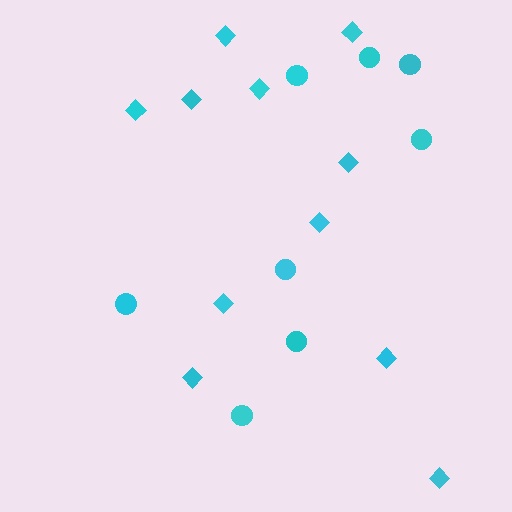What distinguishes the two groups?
There are 2 groups: one group of diamonds (11) and one group of circles (8).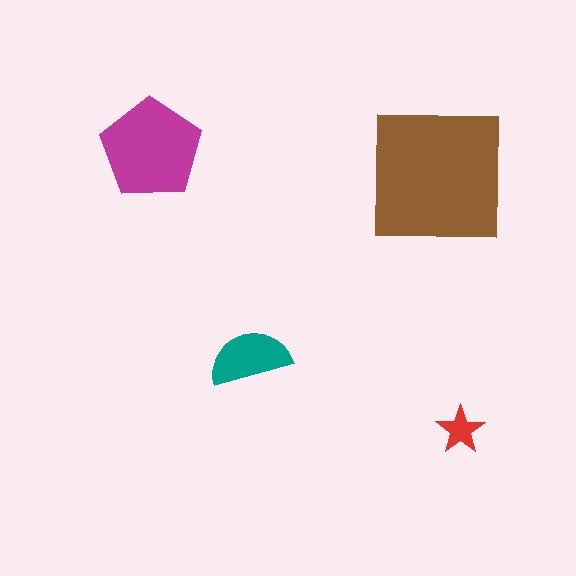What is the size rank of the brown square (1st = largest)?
1st.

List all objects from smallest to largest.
The red star, the teal semicircle, the magenta pentagon, the brown square.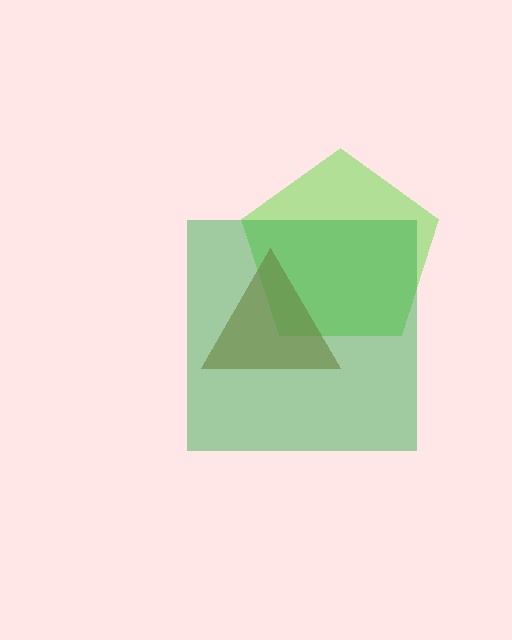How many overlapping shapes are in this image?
There are 3 overlapping shapes in the image.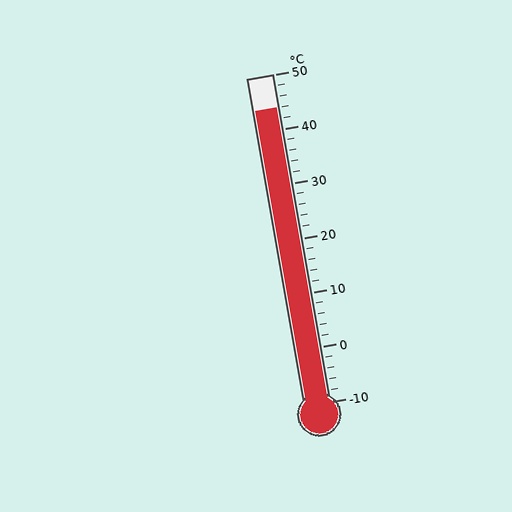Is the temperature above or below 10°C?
The temperature is above 10°C.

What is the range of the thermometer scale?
The thermometer scale ranges from -10°C to 50°C.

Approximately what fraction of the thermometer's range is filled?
The thermometer is filled to approximately 90% of its range.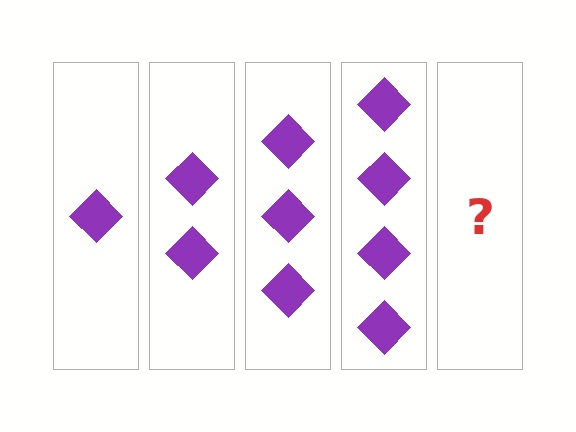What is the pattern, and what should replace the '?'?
The pattern is that each step adds one more diamond. The '?' should be 5 diamonds.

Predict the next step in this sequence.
The next step is 5 diamonds.